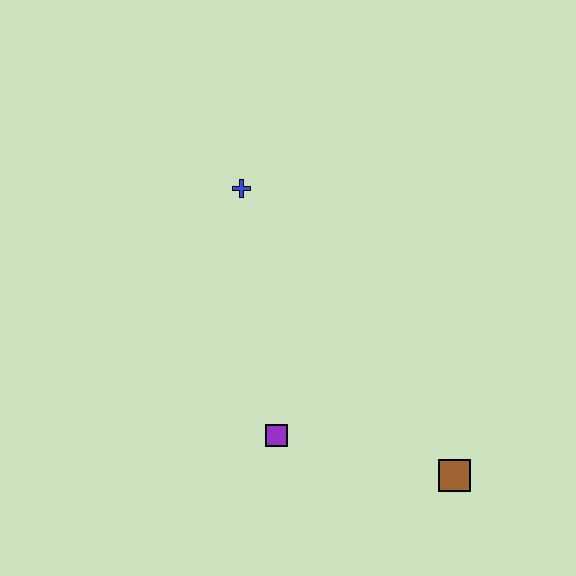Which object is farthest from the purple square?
The blue cross is farthest from the purple square.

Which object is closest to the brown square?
The purple square is closest to the brown square.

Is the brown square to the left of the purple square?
No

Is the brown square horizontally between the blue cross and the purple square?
No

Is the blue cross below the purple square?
No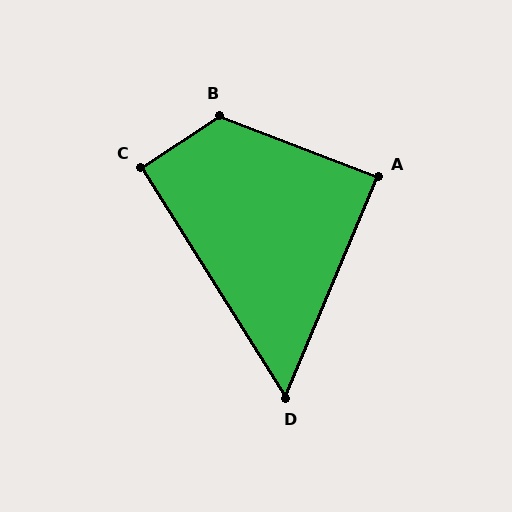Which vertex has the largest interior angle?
B, at approximately 125 degrees.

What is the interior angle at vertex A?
Approximately 89 degrees (approximately right).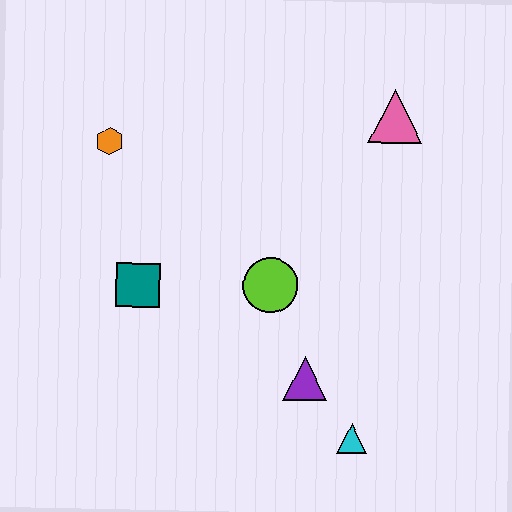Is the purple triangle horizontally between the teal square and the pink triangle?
Yes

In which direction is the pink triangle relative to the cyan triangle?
The pink triangle is above the cyan triangle.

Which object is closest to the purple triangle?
The cyan triangle is closest to the purple triangle.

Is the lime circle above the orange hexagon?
No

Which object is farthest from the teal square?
The pink triangle is farthest from the teal square.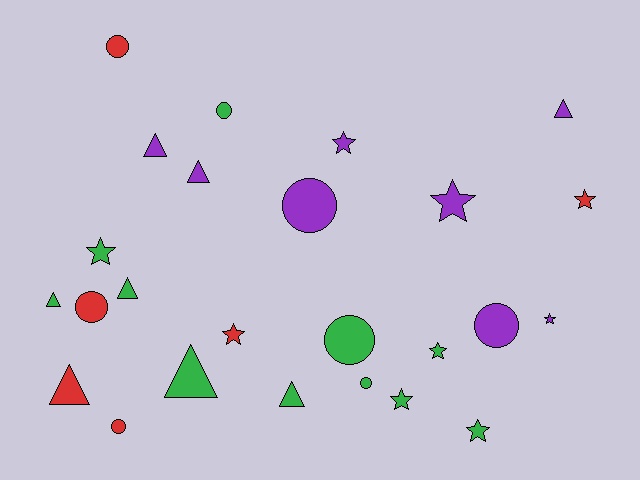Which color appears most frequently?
Green, with 11 objects.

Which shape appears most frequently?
Star, with 9 objects.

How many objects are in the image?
There are 25 objects.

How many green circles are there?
There are 3 green circles.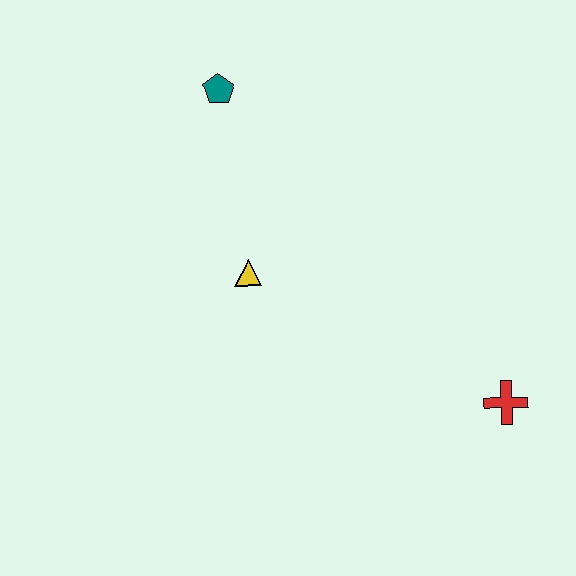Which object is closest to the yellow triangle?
The teal pentagon is closest to the yellow triangle.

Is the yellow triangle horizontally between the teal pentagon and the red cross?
Yes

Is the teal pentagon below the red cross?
No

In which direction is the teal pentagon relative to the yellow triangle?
The teal pentagon is above the yellow triangle.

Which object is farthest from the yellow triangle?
The red cross is farthest from the yellow triangle.